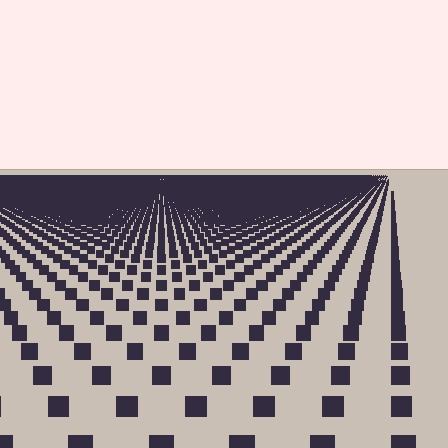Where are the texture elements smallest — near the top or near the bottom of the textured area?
Near the top.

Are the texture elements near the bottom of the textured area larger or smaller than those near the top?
Larger. Near the bottom, elements are closer to the viewer and appear at a bigger on-screen size.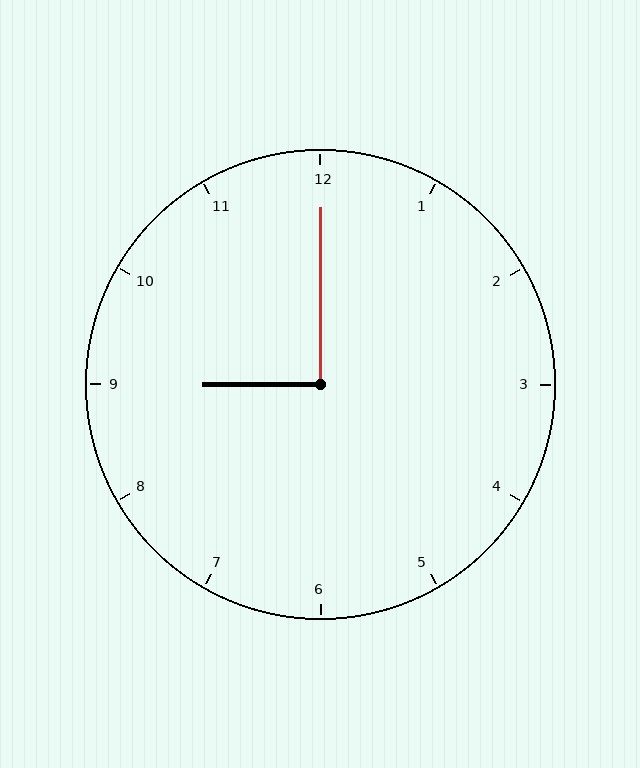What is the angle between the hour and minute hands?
Approximately 90 degrees.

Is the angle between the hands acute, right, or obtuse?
It is right.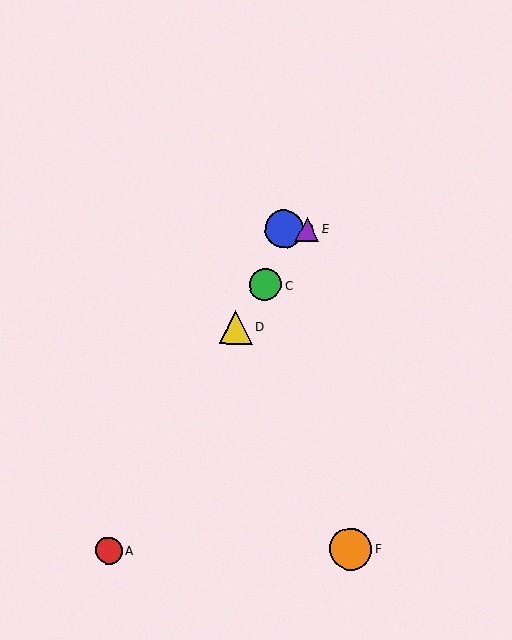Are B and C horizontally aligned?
No, B is at y≈229 and C is at y≈285.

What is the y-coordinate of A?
Object A is at y≈551.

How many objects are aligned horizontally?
2 objects (B, E) are aligned horizontally.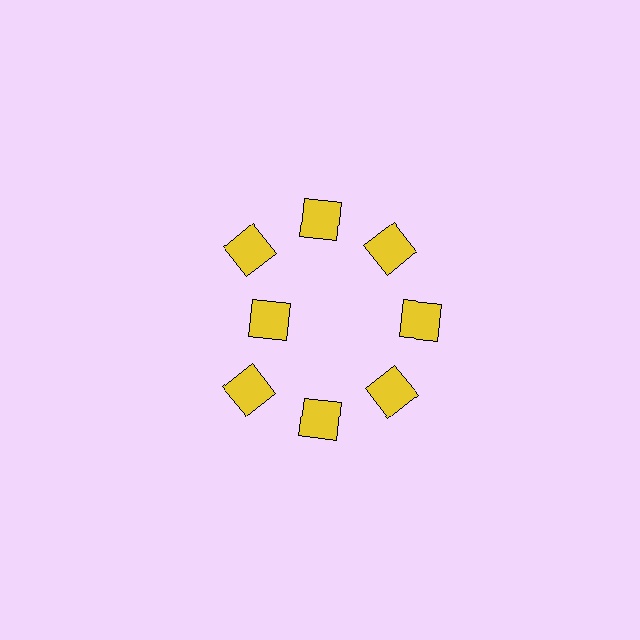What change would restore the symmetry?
The symmetry would be restored by moving it outward, back onto the ring so that all 8 squares sit at equal angles and equal distance from the center.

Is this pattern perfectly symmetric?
No. The 8 yellow squares are arranged in a ring, but one element near the 9 o'clock position is pulled inward toward the center, breaking the 8-fold rotational symmetry.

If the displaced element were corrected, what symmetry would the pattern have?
It would have 8-fold rotational symmetry — the pattern would map onto itself every 45 degrees.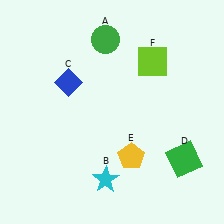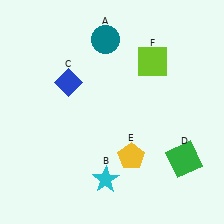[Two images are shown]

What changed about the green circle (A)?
In Image 1, A is green. In Image 2, it changed to teal.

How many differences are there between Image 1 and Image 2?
There is 1 difference between the two images.